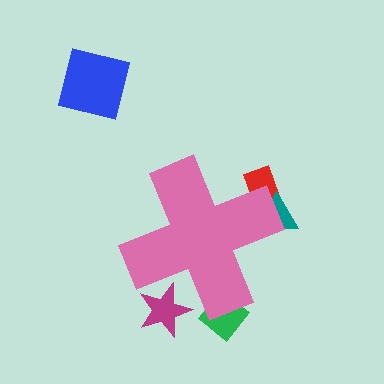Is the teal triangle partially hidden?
Yes, the teal triangle is partially hidden behind the pink cross.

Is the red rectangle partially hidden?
Yes, the red rectangle is partially hidden behind the pink cross.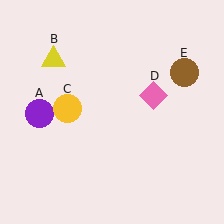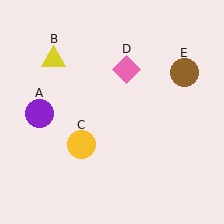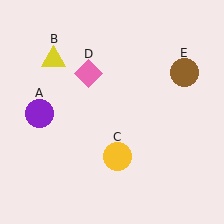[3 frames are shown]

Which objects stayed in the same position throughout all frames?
Purple circle (object A) and yellow triangle (object B) and brown circle (object E) remained stationary.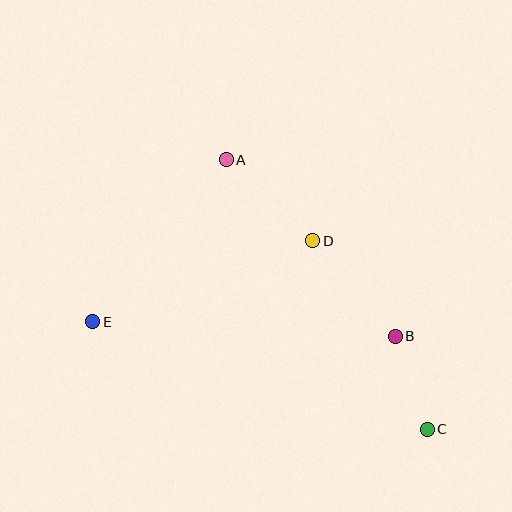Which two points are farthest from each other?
Points C and E are farthest from each other.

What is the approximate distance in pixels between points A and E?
The distance between A and E is approximately 210 pixels.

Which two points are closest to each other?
Points B and C are closest to each other.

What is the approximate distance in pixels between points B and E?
The distance between B and E is approximately 303 pixels.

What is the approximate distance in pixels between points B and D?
The distance between B and D is approximately 127 pixels.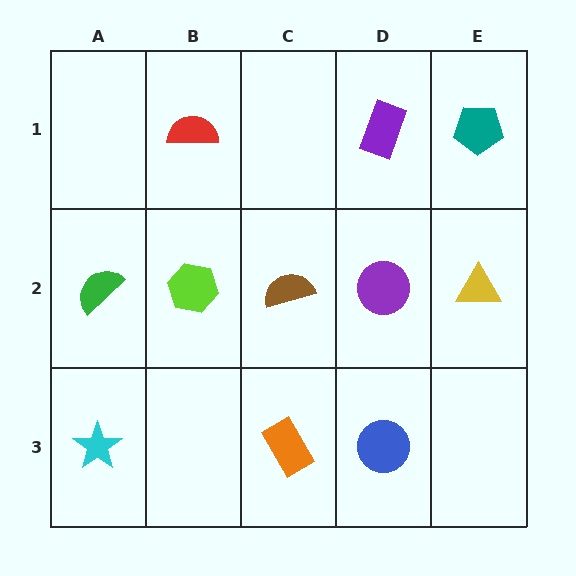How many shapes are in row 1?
3 shapes.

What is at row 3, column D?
A blue circle.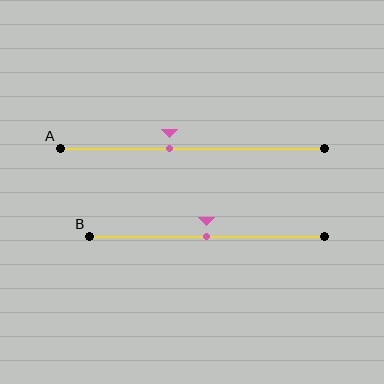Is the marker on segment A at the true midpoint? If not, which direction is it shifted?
No, the marker on segment A is shifted to the left by about 8% of the segment length.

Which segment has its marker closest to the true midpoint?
Segment B has its marker closest to the true midpoint.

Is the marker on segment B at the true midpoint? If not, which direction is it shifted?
Yes, the marker on segment B is at the true midpoint.